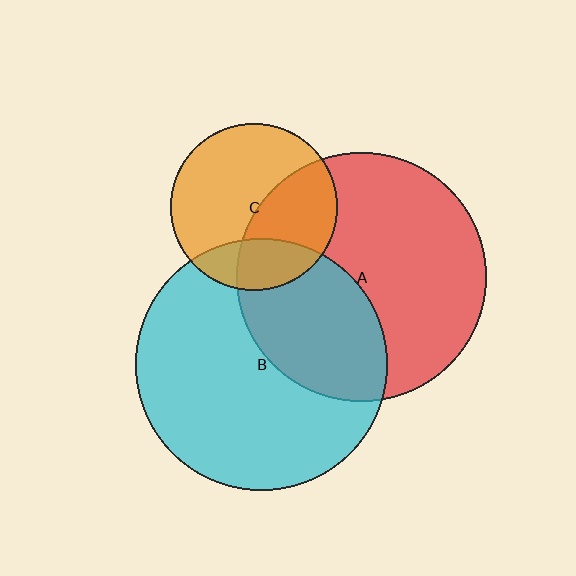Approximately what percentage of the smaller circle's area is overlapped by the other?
Approximately 40%.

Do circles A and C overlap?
Yes.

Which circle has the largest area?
Circle B (cyan).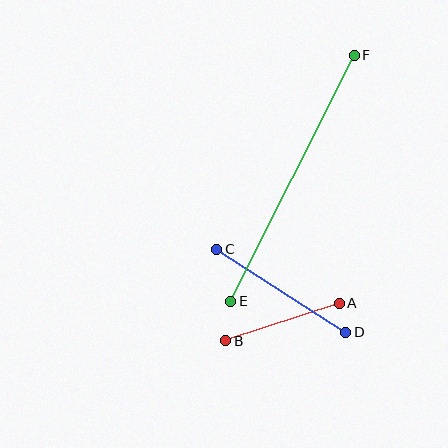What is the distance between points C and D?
The distance is approximately 154 pixels.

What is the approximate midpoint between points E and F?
The midpoint is at approximately (293, 178) pixels.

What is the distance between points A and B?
The distance is approximately 120 pixels.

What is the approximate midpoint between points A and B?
The midpoint is at approximately (283, 322) pixels.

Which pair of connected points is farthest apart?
Points E and F are farthest apart.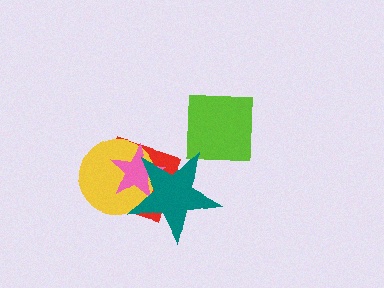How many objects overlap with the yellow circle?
3 objects overlap with the yellow circle.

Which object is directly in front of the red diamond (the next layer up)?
The yellow circle is directly in front of the red diamond.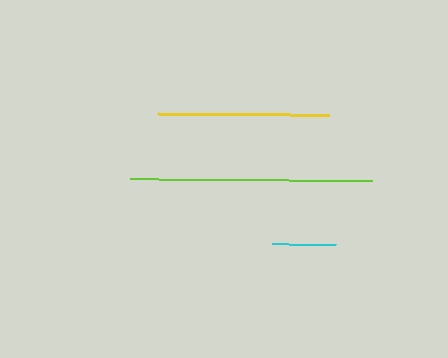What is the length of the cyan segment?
The cyan segment is approximately 65 pixels long.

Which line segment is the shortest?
The cyan line is the shortest at approximately 65 pixels.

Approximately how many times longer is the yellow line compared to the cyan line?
The yellow line is approximately 2.7 times the length of the cyan line.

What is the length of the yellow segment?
The yellow segment is approximately 172 pixels long.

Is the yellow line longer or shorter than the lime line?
The lime line is longer than the yellow line.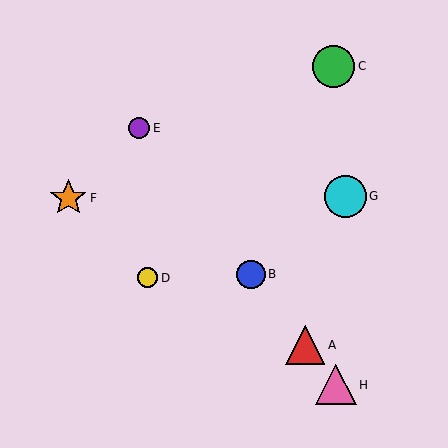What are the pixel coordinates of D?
Object D is at (148, 278).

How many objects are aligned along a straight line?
4 objects (A, B, E, H) are aligned along a straight line.